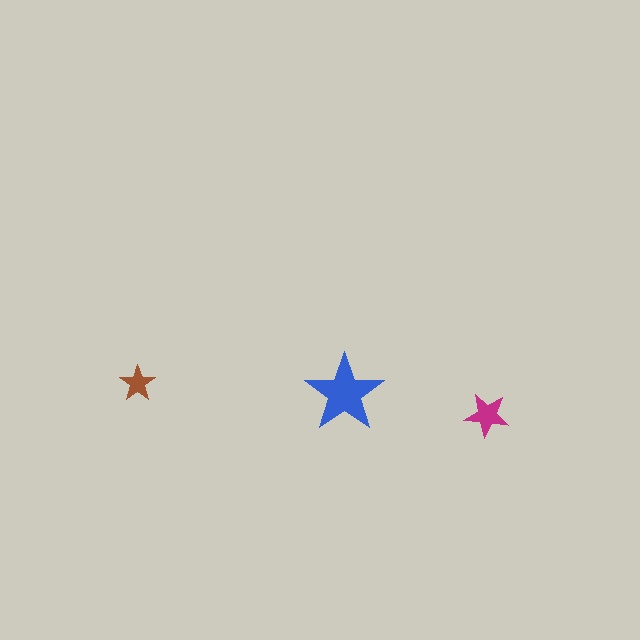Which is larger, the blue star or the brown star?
The blue one.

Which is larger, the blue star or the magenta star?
The blue one.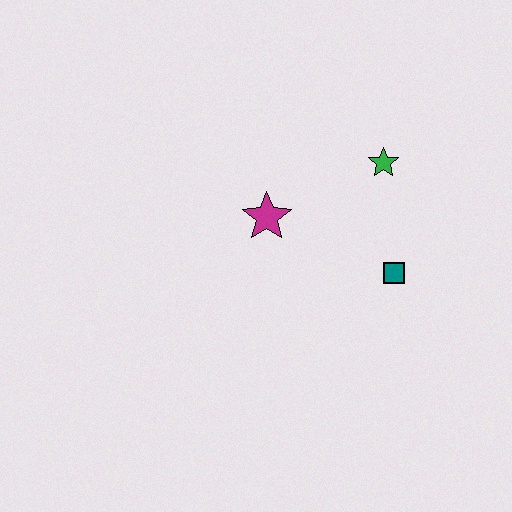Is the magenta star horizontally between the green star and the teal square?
No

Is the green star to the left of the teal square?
Yes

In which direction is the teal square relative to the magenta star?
The teal square is to the right of the magenta star.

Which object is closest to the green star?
The teal square is closest to the green star.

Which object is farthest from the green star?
The magenta star is farthest from the green star.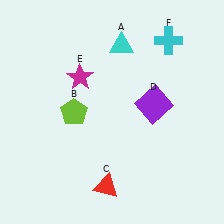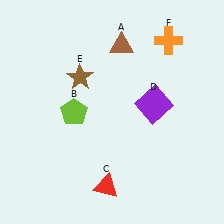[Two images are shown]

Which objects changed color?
A changed from cyan to brown. E changed from magenta to brown. F changed from cyan to orange.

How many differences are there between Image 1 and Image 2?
There are 3 differences between the two images.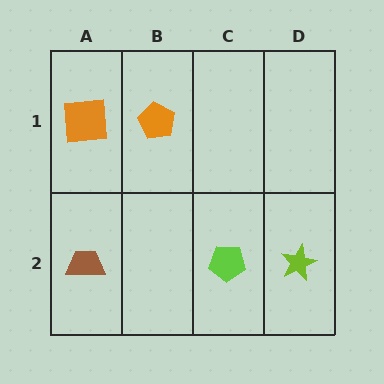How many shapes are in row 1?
2 shapes.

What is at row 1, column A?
An orange square.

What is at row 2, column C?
A lime pentagon.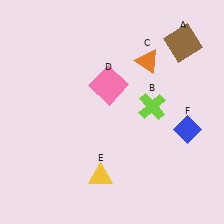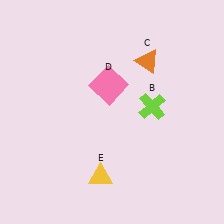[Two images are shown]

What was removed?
The brown square (A), the blue diamond (F) were removed in Image 2.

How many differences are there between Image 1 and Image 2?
There are 2 differences between the two images.